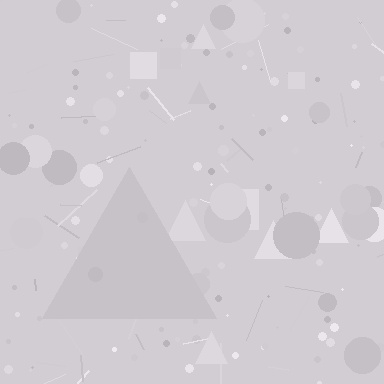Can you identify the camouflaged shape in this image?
The camouflaged shape is a triangle.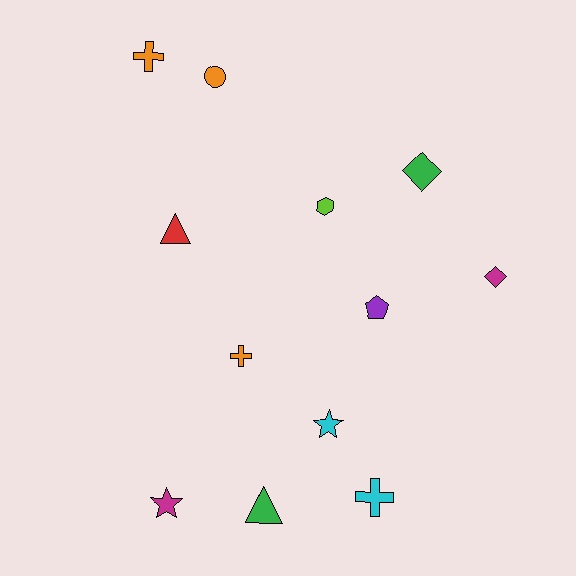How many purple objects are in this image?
There is 1 purple object.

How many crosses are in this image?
There are 3 crosses.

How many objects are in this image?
There are 12 objects.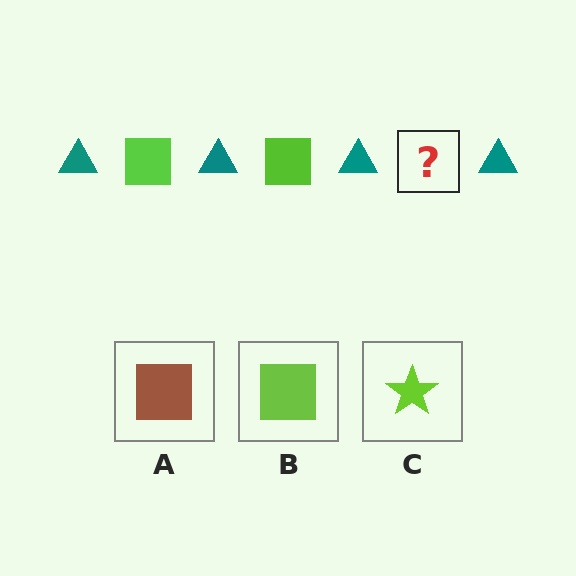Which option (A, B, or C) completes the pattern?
B.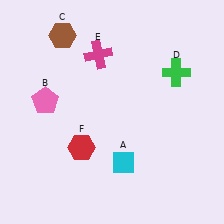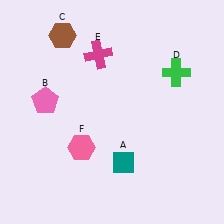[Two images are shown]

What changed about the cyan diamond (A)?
In Image 1, A is cyan. In Image 2, it changed to teal.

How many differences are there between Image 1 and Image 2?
There are 2 differences between the two images.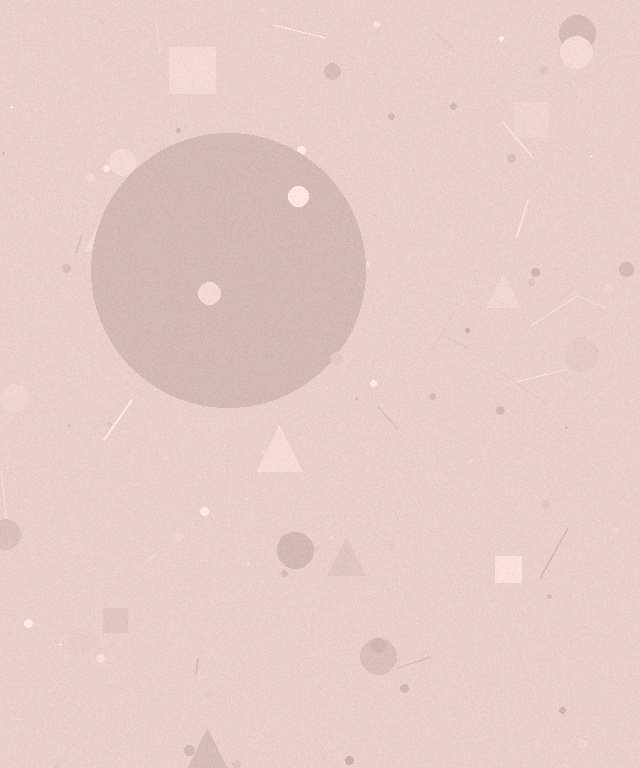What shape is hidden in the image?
A circle is hidden in the image.